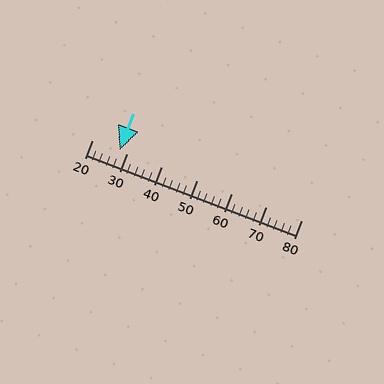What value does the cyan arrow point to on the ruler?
The cyan arrow points to approximately 28.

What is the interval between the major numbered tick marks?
The major tick marks are spaced 10 units apart.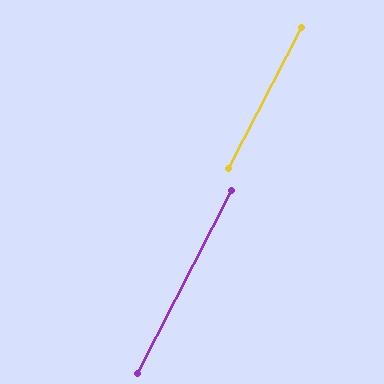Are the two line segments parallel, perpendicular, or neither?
Parallel — their directions differ by only 0.4°.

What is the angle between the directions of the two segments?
Approximately 0 degrees.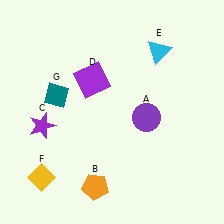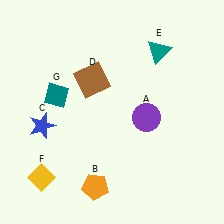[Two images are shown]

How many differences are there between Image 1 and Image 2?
There are 3 differences between the two images.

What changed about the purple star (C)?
In Image 1, C is purple. In Image 2, it changed to blue.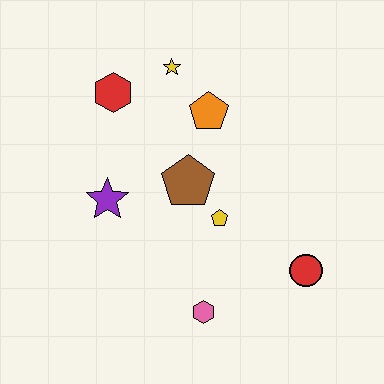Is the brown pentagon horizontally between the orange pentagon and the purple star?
Yes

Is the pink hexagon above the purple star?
No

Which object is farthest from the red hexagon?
The red circle is farthest from the red hexagon.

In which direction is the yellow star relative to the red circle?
The yellow star is above the red circle.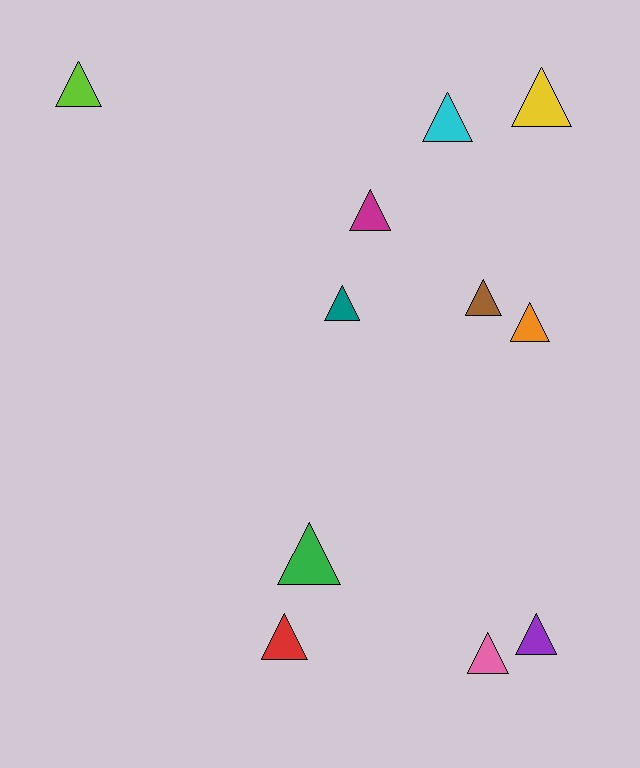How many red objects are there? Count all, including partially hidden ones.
There is 1 red object.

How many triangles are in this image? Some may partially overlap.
There are 11 triangles.